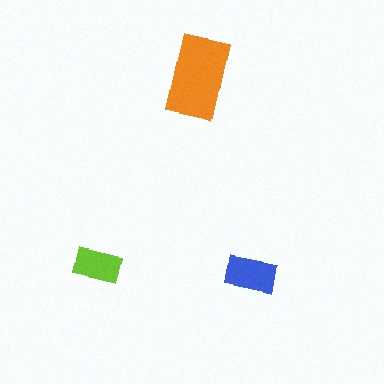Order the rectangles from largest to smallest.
the orange one, the blue one, the lime one.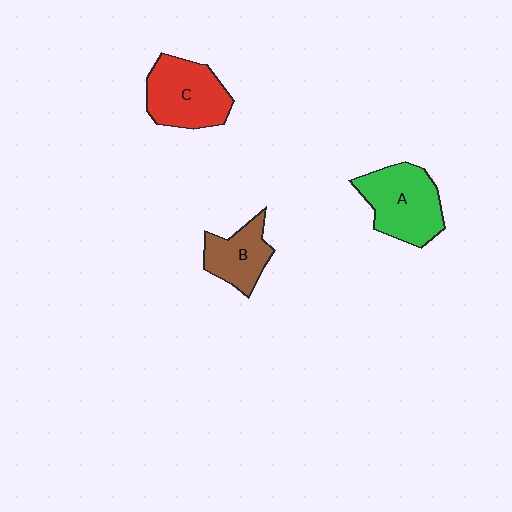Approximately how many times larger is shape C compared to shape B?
Approximately 1.5 times.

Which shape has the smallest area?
Shape B (brown).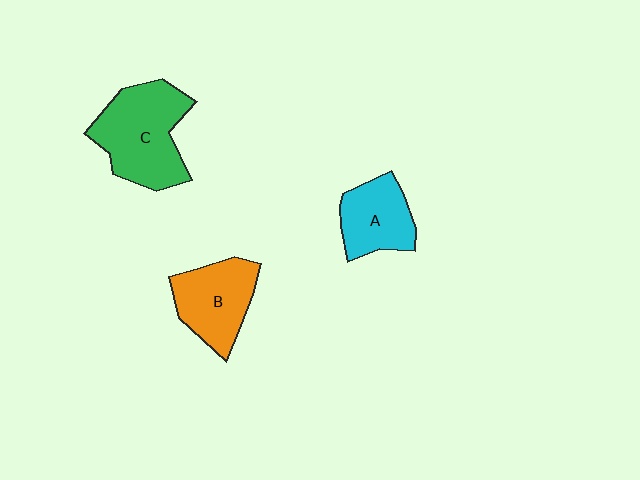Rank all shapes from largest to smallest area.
From largest to smallest: C (green), B (orange), A (cyan).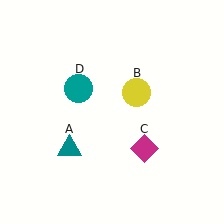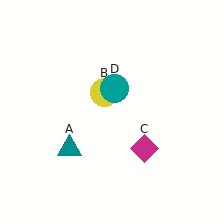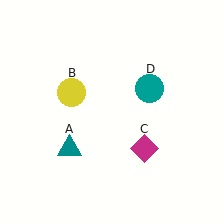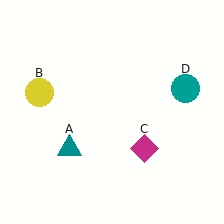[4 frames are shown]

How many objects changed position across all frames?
2 objects changed position: yellow circle (object B), teal circle (object D).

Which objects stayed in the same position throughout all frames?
Teal triangle (object A) and magenta diamond (object C) remained stationary.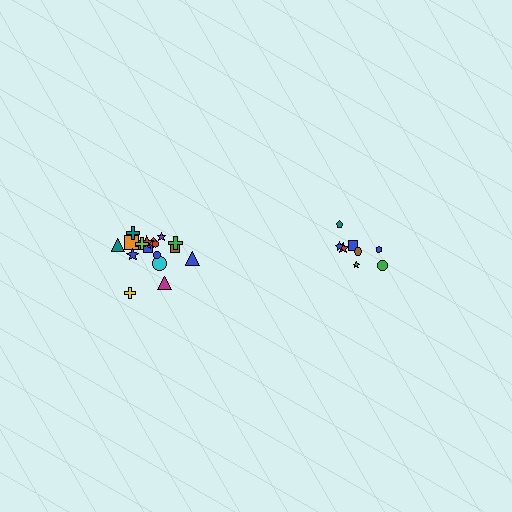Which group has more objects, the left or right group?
The left group.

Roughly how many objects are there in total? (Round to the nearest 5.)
Roughly 25 objects in total.